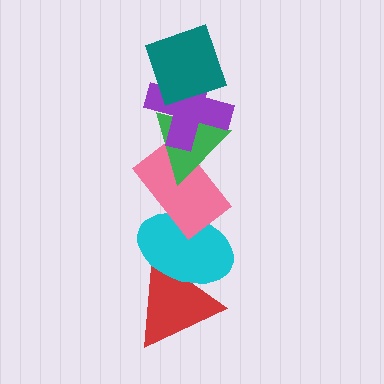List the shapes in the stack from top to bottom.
From top to bottom: the teal diamond, the purple cross, the green triangle, the pink rectangle, the cyan ellipse, the red triangle.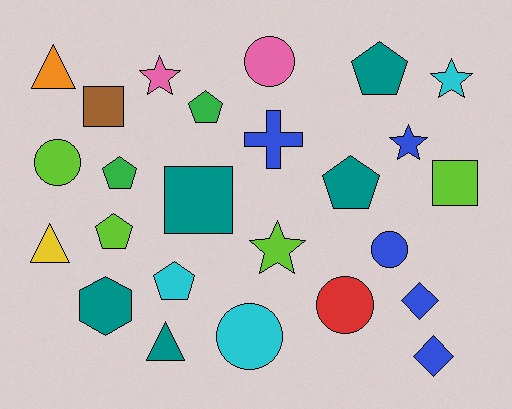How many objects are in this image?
There are 25 objects.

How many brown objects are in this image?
There is 1 brown object.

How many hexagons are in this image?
There is 1 hexagon.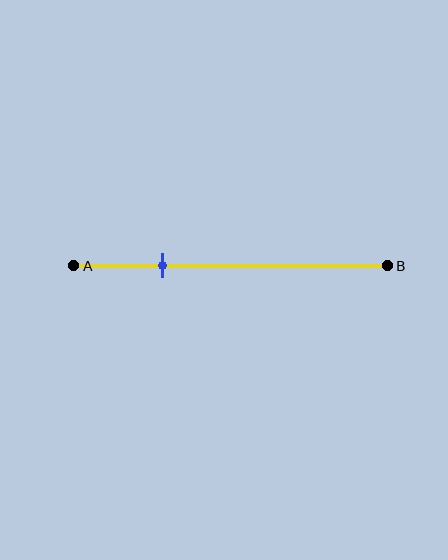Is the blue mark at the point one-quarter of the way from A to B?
No, the mark is at about 30% from A, not at the 25% one-quarter point.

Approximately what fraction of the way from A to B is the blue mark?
The blue mark is approximately 30% of the way from A to B.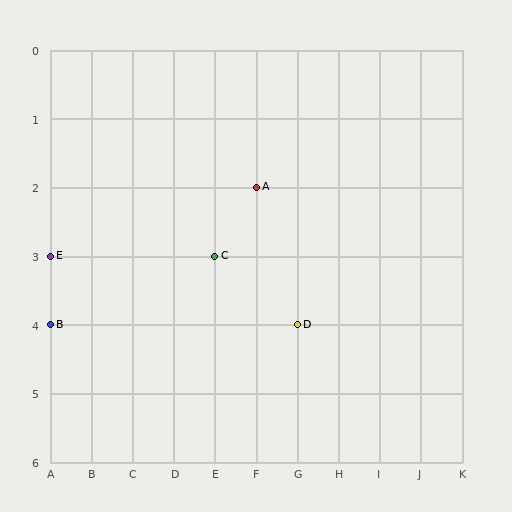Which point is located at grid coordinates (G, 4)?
Point D is at (G, 4).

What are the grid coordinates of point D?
Point D is at grid coordinates (G, 4).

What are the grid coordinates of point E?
Point E is at grid coordinates (A, 3).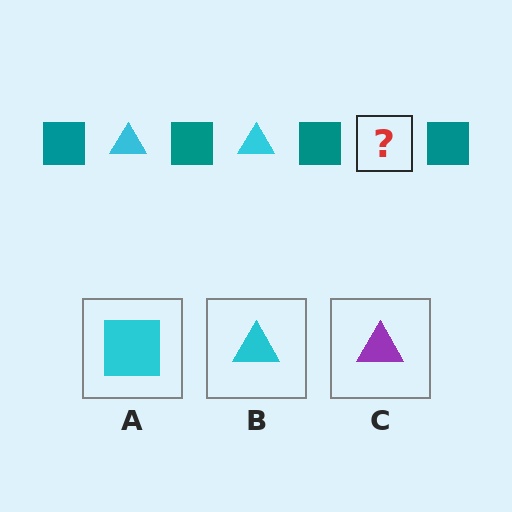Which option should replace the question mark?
Option B.